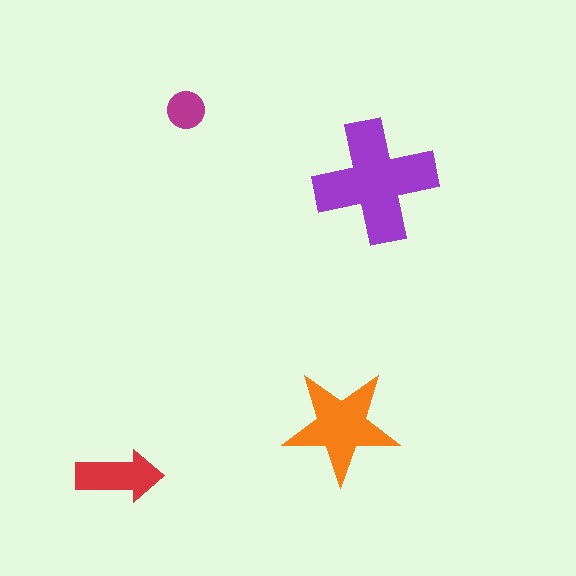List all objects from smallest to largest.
The magenta circle, the red arrow, the orange star, the purple cross.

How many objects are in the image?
There are 4 objects in the image.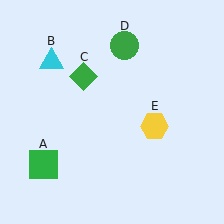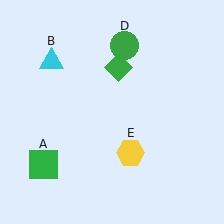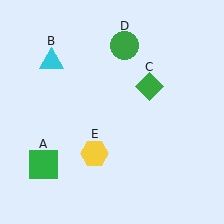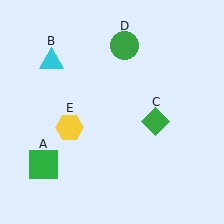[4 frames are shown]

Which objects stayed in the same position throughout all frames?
Green square (object A) and cyan triangle (object B) and green circle (object D) remained stationary.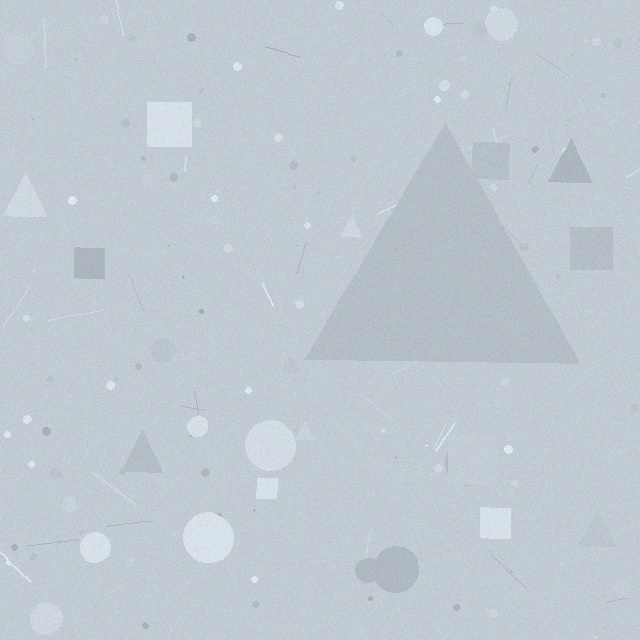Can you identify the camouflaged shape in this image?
The camouflaged shape is a triangle.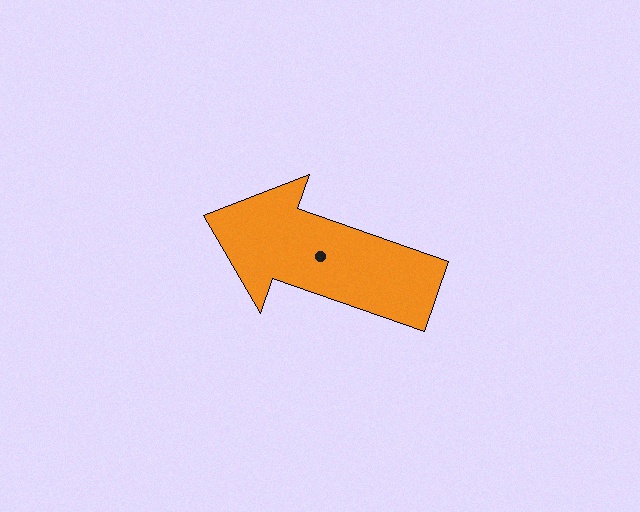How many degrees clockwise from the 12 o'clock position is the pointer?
Approximately 289 degrees.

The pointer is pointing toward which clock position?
Roughly 10 o'clock.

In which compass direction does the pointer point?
West.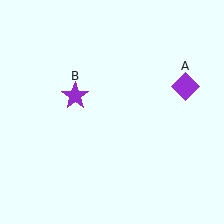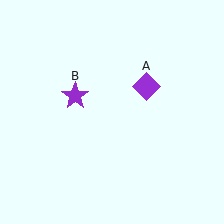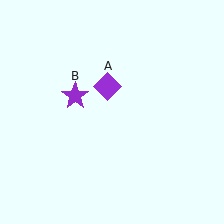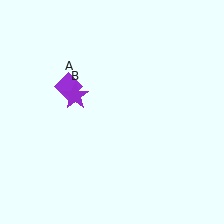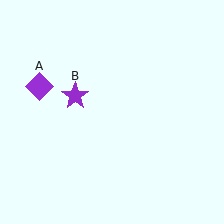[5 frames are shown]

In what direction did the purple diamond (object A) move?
The purple diamond (object A) moved left.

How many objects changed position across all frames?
1 object changed position: purple diamond (object A).